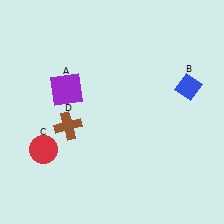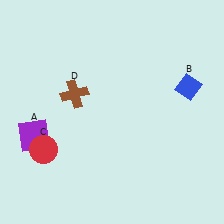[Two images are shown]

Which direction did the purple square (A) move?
The purple square (A) moved down.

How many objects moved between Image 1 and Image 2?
2 objects moved between the two images.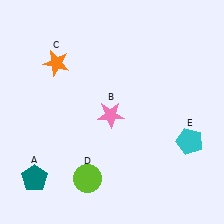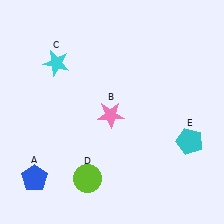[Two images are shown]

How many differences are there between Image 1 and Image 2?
There are 2 differences between the two images.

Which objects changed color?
A changed from teal to blue. C changed from orange to cyan.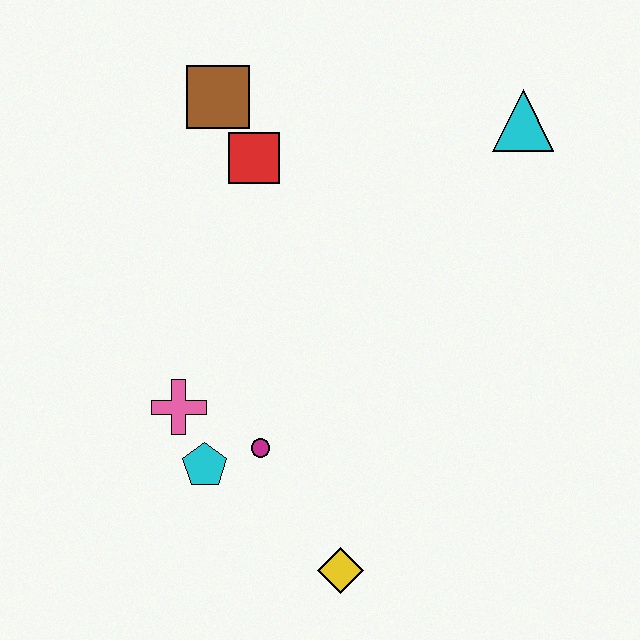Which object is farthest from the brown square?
The yellow diamond is farthest from the brown square.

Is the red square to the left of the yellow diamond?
Yes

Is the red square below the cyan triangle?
Yes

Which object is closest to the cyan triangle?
The red square is closest to the cyan triangle.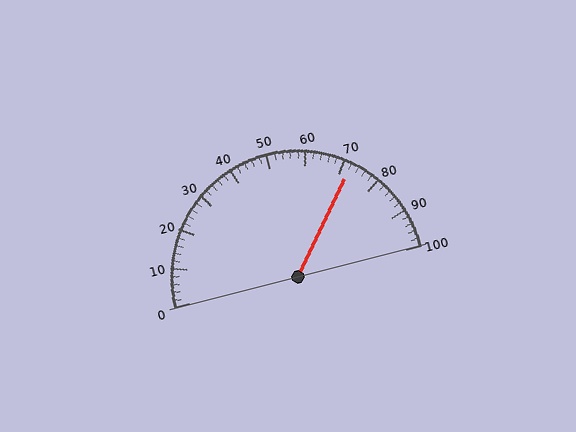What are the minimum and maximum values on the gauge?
The gauge ranges from 0 to 100.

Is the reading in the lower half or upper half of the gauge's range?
The reading is in the upper half of the range (0 to 100).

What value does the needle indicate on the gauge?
The needle indicates approximately 72.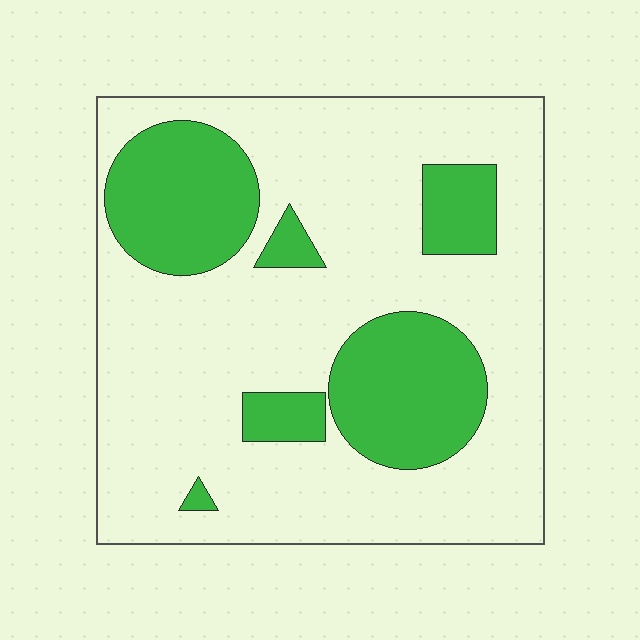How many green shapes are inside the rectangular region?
6.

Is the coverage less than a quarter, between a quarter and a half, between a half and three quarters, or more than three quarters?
Between a quarter and a half.